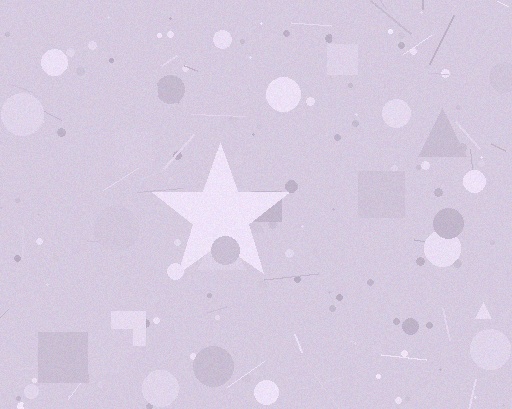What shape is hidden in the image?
A star is hidden in the image.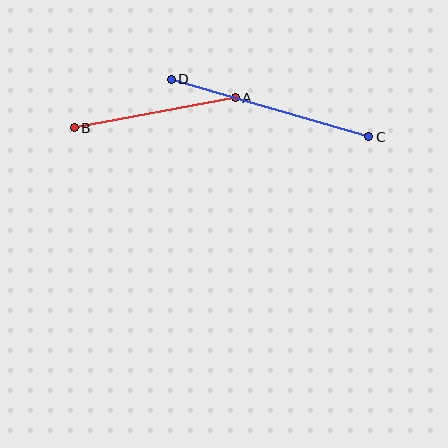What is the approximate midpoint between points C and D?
The midpoint is at approximately (270, 108) pixels.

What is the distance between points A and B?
The distance is approximately 164 pixels.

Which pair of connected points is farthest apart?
Points C and D are farthest apart.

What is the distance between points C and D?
The distance is approximately 206 pixels.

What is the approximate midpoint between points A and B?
The midpoint is at approximately (155, 113) pixels.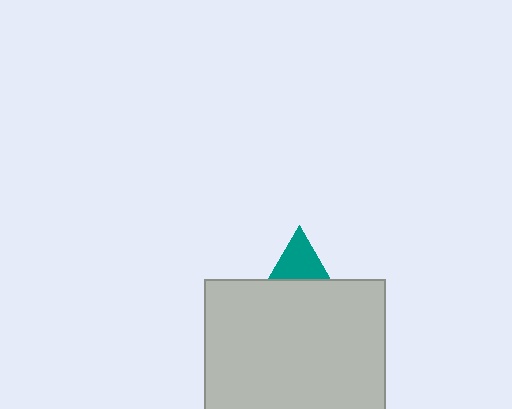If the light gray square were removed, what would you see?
You would see the complete teal triangle.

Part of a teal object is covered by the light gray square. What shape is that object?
It is a triangle.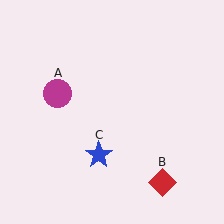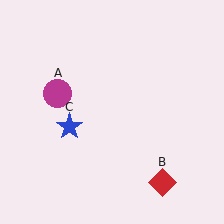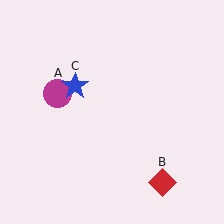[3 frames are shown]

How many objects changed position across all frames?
1 object changed position: blue star (object C).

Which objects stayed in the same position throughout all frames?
Magenta circle (object A) and red diamond (object B) remained stationary.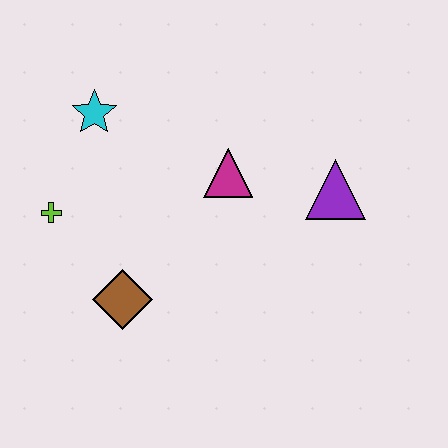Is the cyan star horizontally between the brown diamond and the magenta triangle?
No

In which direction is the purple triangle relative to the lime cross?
The purple triangle is to the right of the lime cross.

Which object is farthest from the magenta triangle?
The lime cross is farthest from the magenta triangle.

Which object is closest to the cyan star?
The lime cross is closest to the cyan star.